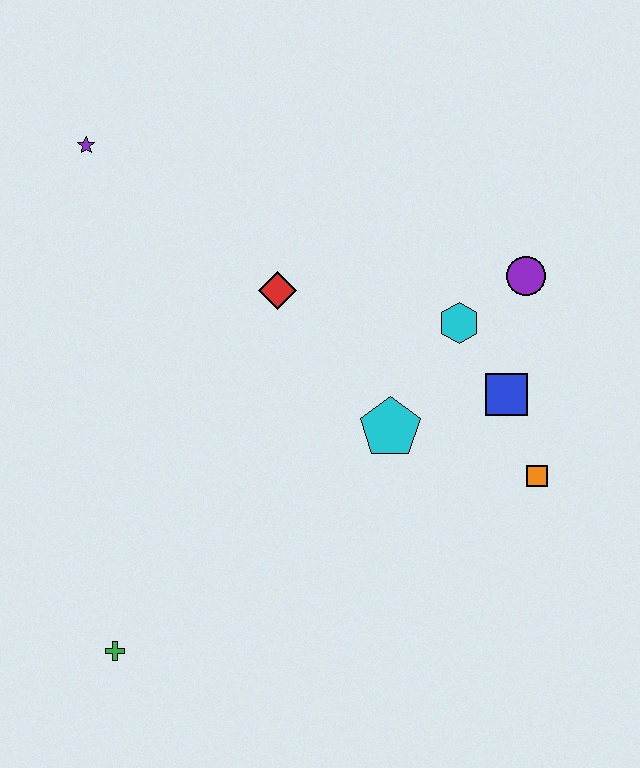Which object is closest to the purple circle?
The cyan hexagon is closest to the purple circle.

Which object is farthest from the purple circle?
The green cross is farthest from the purple circle.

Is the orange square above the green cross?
Yes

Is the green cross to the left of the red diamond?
Yes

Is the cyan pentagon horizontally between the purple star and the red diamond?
No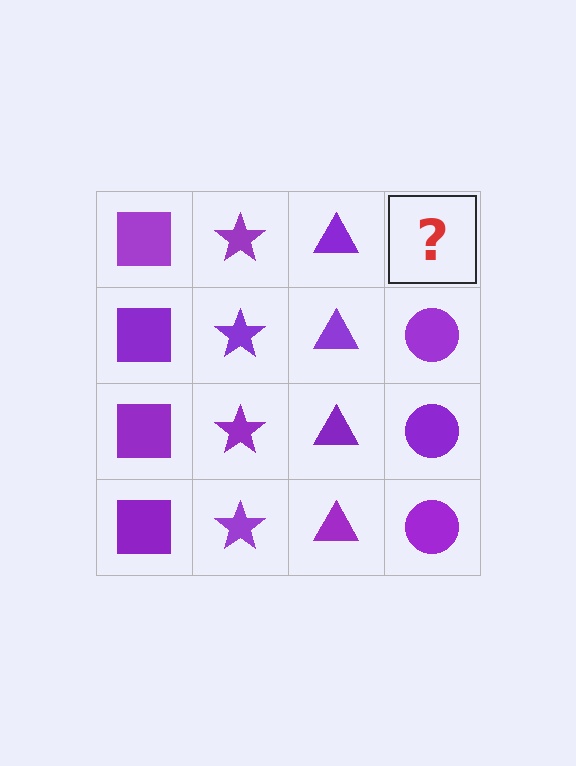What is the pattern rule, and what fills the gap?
The rule is that each column has a consistent shape. The gap should be filled with a purple circle.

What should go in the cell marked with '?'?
The missing cell should contain a purple circle.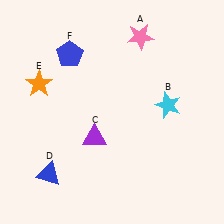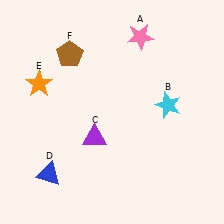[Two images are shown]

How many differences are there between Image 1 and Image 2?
There is 1 difference between the two images.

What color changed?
The pentagon (F) changed from blue in Image 1 to brown in Image 2.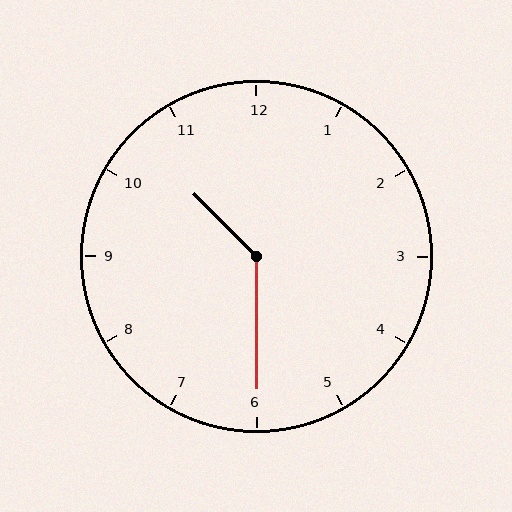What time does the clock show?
10:30.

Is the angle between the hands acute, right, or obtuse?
It is obtuse.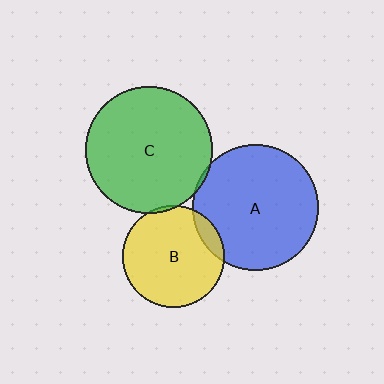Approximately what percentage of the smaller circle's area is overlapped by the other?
Approximately 10%.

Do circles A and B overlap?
Yes.